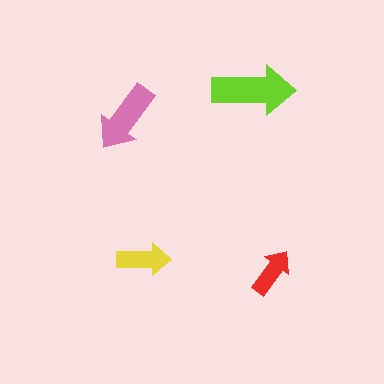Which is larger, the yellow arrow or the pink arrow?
The pink one.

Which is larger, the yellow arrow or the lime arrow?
The lime one.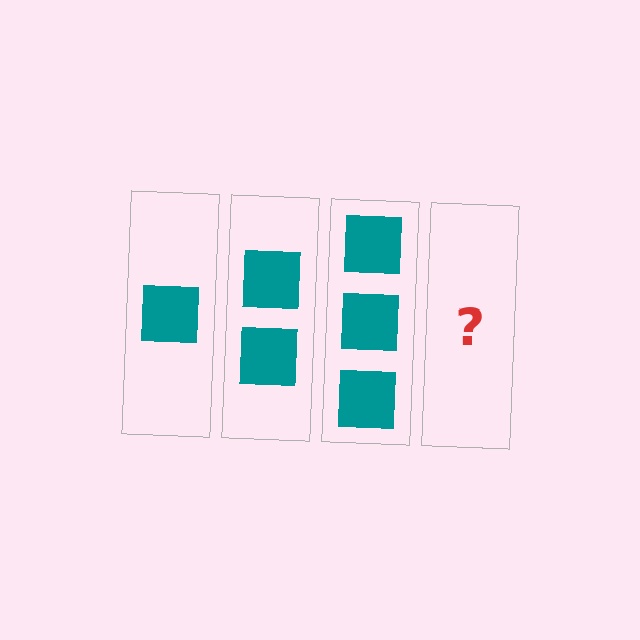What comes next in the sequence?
The next element should be 4 squares.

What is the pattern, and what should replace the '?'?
The pattern is that each step adds one more square. The '?' should be 4 squares.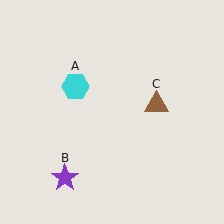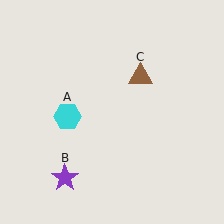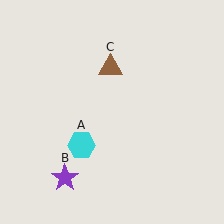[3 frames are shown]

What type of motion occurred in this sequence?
The cyan hexagon (object A), brown triangle (object C) rotated counterclockwise around the center of the scene.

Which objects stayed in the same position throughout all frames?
Purple star (object B) remained stationary.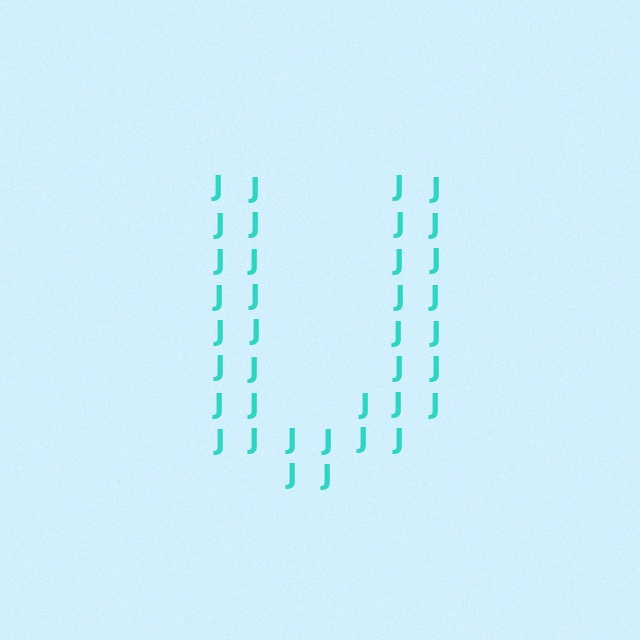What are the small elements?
The small elements are letter J's.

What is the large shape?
The large shape is the letter U.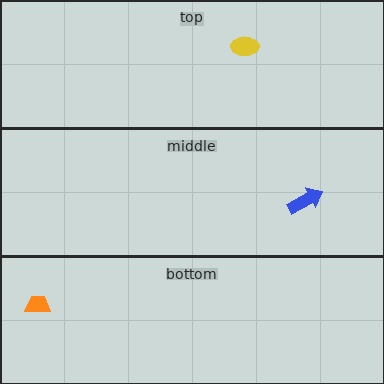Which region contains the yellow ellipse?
The top region.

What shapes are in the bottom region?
The orange trapezoid.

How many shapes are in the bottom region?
1.